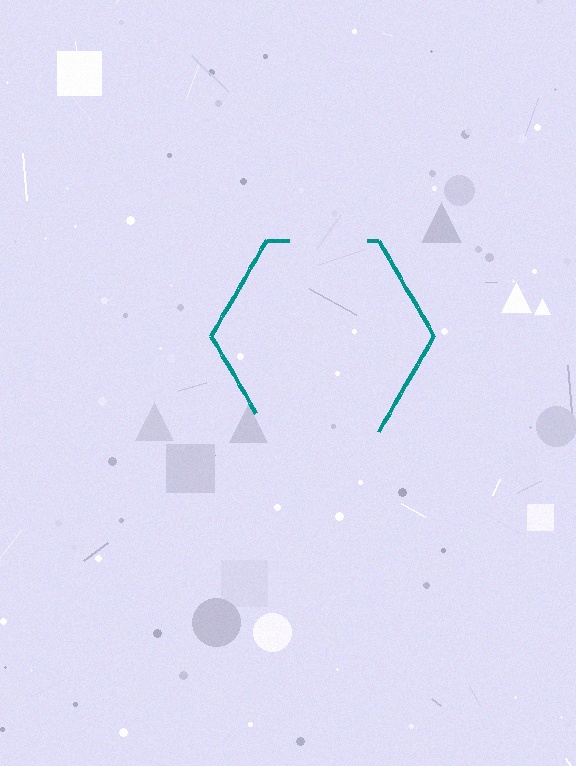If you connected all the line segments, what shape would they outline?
They would outline a hexagon.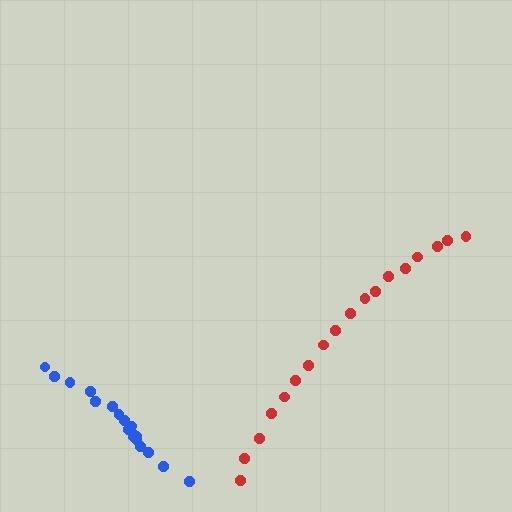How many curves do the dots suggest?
There are 2 distinct paths.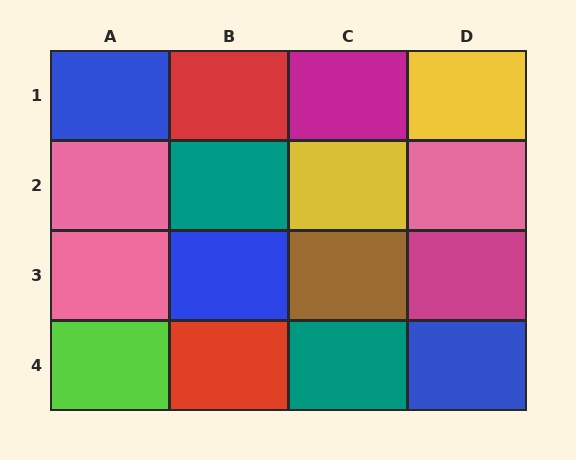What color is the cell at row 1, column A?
Blue.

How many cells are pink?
3 cells are pink.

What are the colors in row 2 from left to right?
Pink, teal, yellow, pink.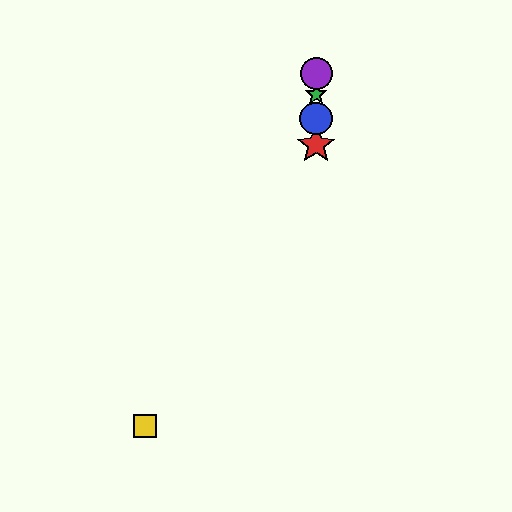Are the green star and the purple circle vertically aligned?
Yes, both are at x≈316.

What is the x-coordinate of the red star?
The red star is at x≈316.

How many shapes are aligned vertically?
4 shapes (the red star, the blue circle, the green star, the purple circle) are aligned vertically.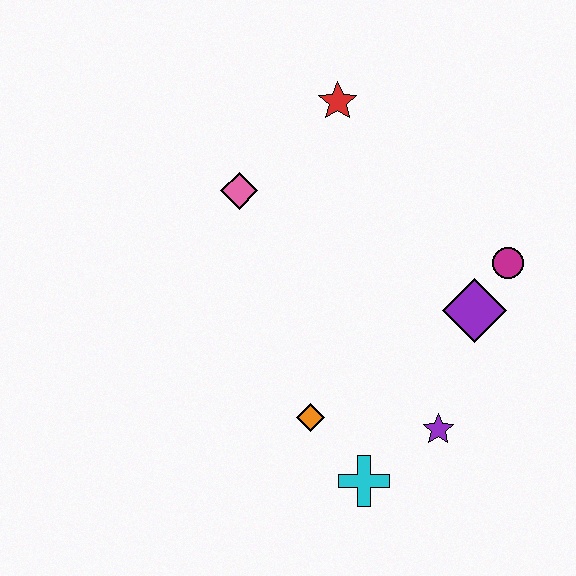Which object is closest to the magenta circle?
The purple diamond is closest to the magenta circle.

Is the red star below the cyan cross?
No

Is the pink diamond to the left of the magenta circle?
Yes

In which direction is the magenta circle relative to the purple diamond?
The magenta circle is above the purple diamond.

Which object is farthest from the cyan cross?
The red star is farthest from the cyan cross.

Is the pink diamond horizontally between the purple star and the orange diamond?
No